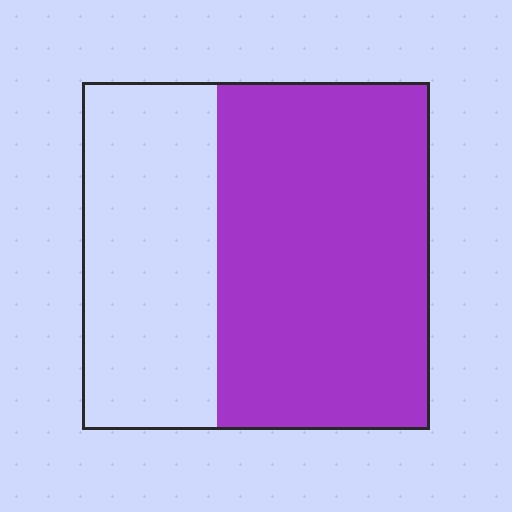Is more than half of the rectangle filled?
Yes.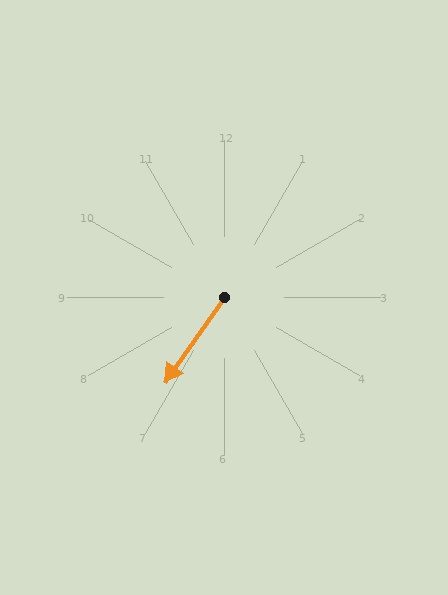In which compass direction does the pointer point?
Southwest.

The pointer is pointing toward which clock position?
Roughly 7 o'clock.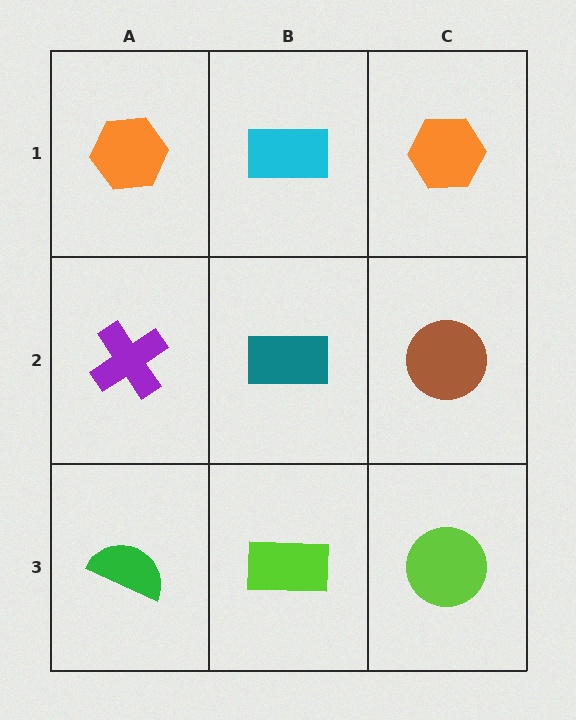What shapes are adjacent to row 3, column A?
A purple cross (row 2, column A), a lime rectangle (row 3, column B).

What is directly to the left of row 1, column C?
A cyan rectangle.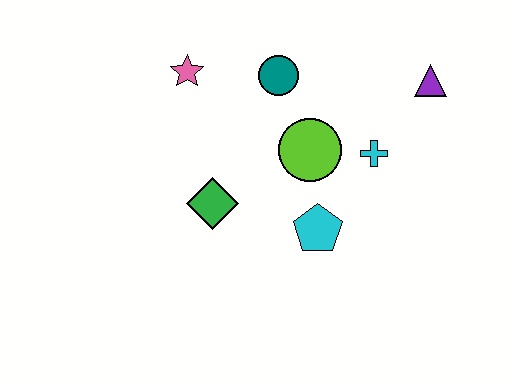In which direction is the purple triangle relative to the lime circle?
The purple triangle is to the right of the lime circle.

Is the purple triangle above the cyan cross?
Yes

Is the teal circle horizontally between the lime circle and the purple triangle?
No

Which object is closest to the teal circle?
The lime circle is closest to the teal circle.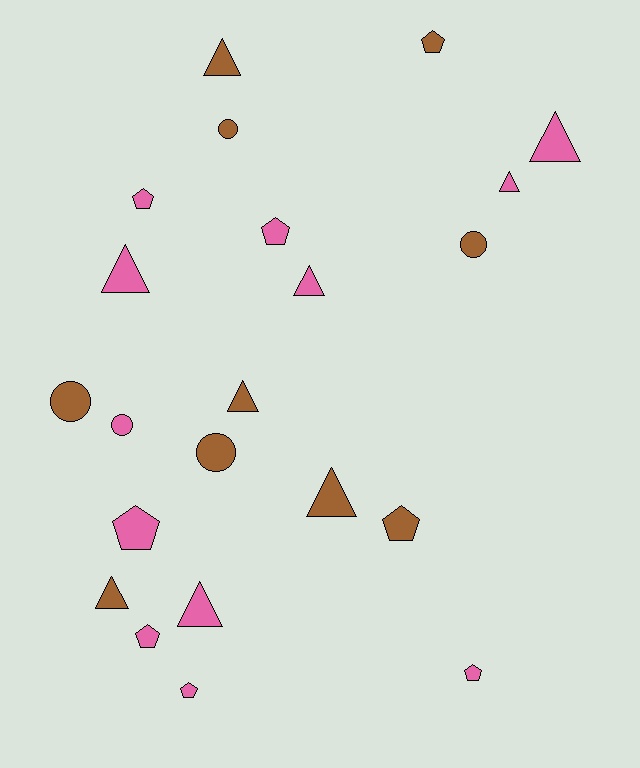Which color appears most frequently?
Pink, with 12 objects.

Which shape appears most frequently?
Triangle, with 9 objects.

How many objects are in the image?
There are 22 objects.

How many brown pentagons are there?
There are 2 brown pentagons.